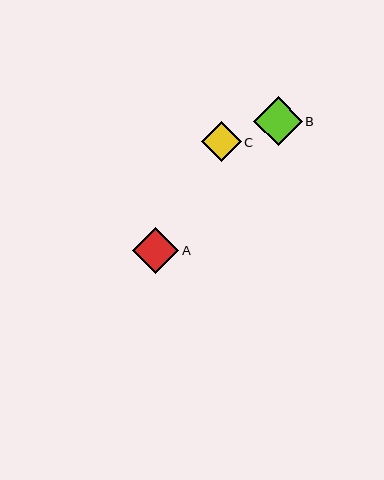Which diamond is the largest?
Diamond B is the largest with a size of approximately 49 pixels.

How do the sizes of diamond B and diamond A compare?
Diamond B and diamond A are approximately the same size.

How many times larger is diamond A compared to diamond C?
Diamond A is approximately 1.1 times the size of diamond C.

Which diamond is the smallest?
Diamond C is the smallest with a size of approximately 40 pixels.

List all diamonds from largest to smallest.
From largest to smallest: B, A, C.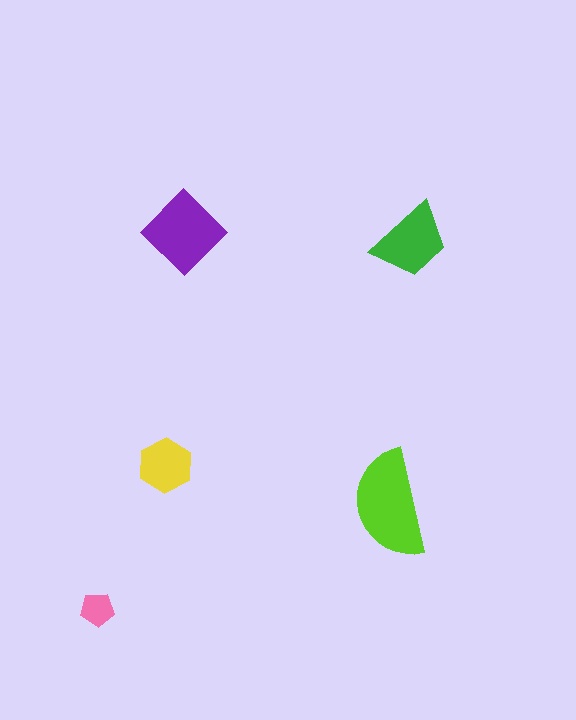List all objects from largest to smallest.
The lime semicircle, the purple diamond, the green trapezoid, the yellow hexagon, the pink pentagon.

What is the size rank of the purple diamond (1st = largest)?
2nd.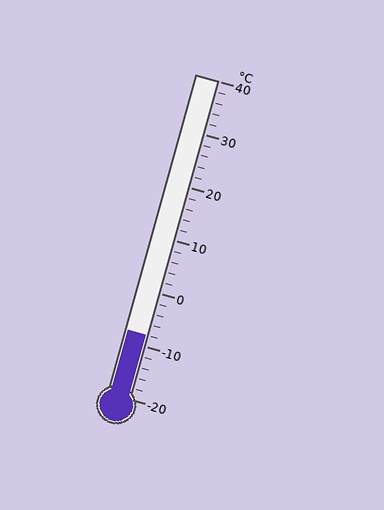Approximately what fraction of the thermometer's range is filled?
The thermometer is filled to approximately 20% of its range.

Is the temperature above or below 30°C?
The temperature is below 30°C.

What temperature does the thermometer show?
The thermometer shows approximately -8°C.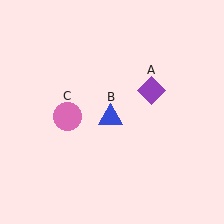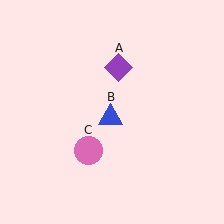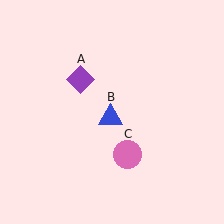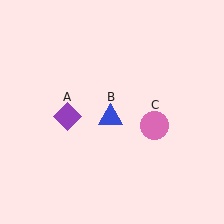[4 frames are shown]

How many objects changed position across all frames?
2 objects changed position: purple diamond (object A), pink circle (object C).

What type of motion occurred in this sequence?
The purple diamond (object A), pink circle (object C) rotated counterclockwise around the center of the scene.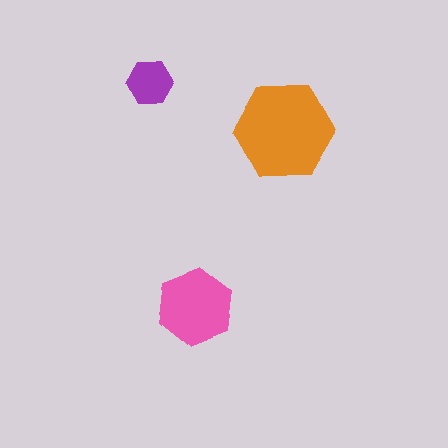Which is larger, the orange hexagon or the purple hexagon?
The orange one.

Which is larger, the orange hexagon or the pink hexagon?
The orange one.